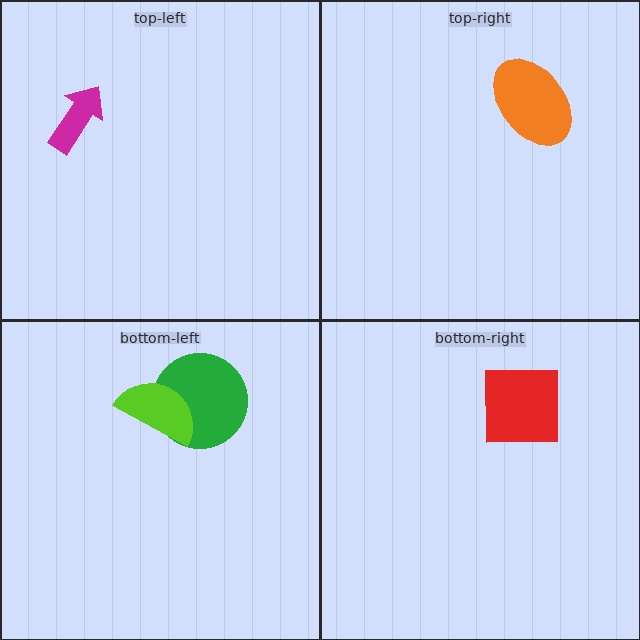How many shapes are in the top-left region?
1.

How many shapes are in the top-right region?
1.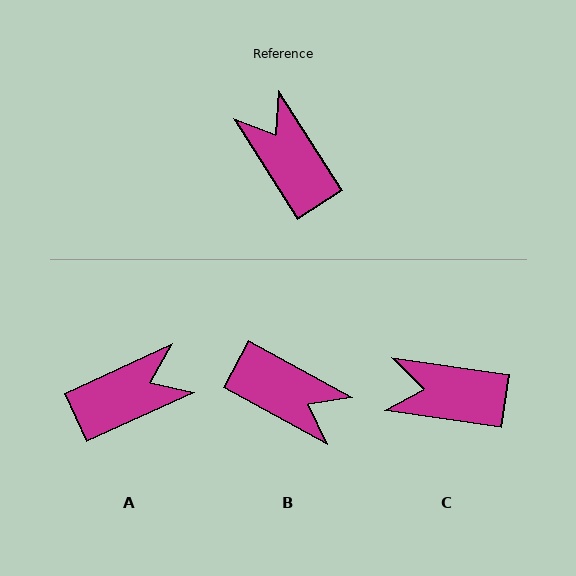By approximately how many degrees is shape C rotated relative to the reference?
Approximately 50 degrees counter-clockwise.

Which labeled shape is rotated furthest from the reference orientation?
B, about 151 degrees away.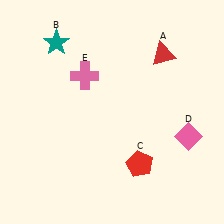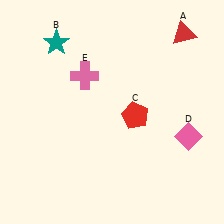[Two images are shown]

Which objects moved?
The objects that moved are: the red triangle (A), the red pentagon (C).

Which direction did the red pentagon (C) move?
The red pentagon (C) moved up.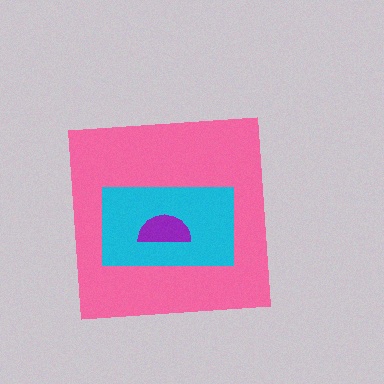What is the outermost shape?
The pink square.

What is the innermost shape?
The purple semicircle.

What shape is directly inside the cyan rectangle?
The purple semicircle.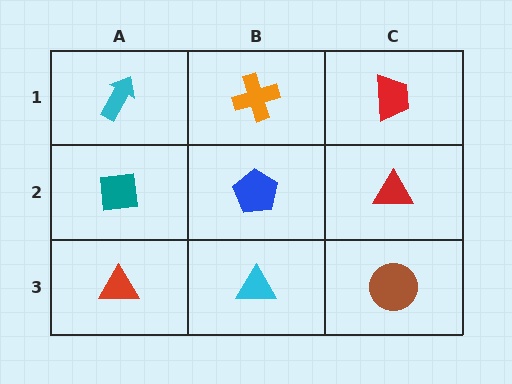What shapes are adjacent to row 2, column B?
An orange cross (row 1, column B), a cyan triangle (row 3, column B), a teal square (row 2, column A), a red triangle (row 2, column C).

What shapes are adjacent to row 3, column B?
A blue pentagon (row 2, column B), a red triangle (row 3, column A), a brown circle (row 3, column C).